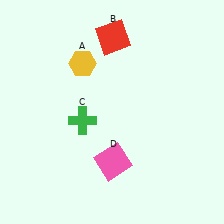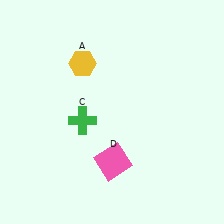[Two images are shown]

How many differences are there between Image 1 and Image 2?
There is 1 difference between the two images.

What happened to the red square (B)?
The red square (B) was removed in Image 2. It was in the top-right area of Image 1.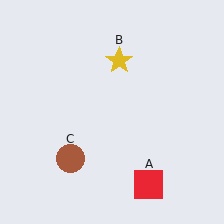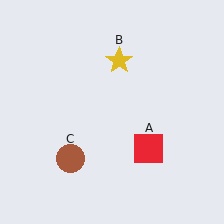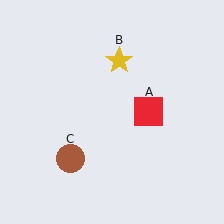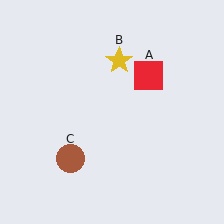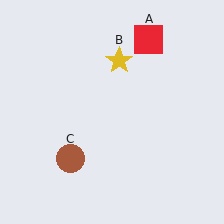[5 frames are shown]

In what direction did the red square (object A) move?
The red square (object A) moved up.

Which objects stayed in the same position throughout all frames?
Yellow star (object B) and brown circle (object C) remained stationary.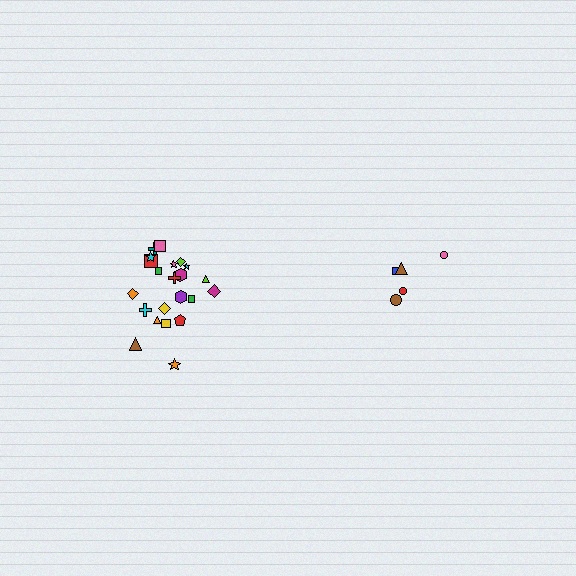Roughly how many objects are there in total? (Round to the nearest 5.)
Roughly 25 objects in total.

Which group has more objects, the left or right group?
The left group.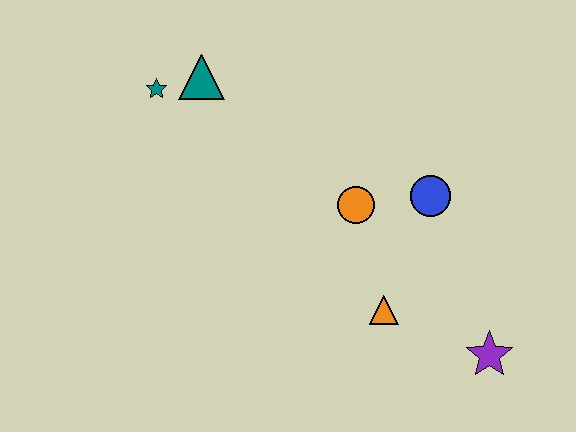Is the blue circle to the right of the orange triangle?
Yes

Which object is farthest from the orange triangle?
The teal star is farthest from the orange triangle.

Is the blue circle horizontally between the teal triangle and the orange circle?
No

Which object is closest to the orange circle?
The blue circle is closest to the orange circle.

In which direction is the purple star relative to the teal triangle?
The purple star is to the right of the teal triangle.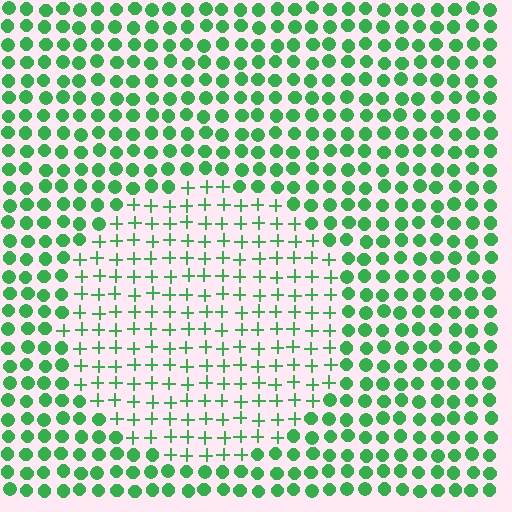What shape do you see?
I see a circle.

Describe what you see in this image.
The image is filled with small green elements arranged in a uniform grid. A circle-shaped region contains plus signs, while the surrounding area contains circles. The boundary is defined purely by the change in element shape.